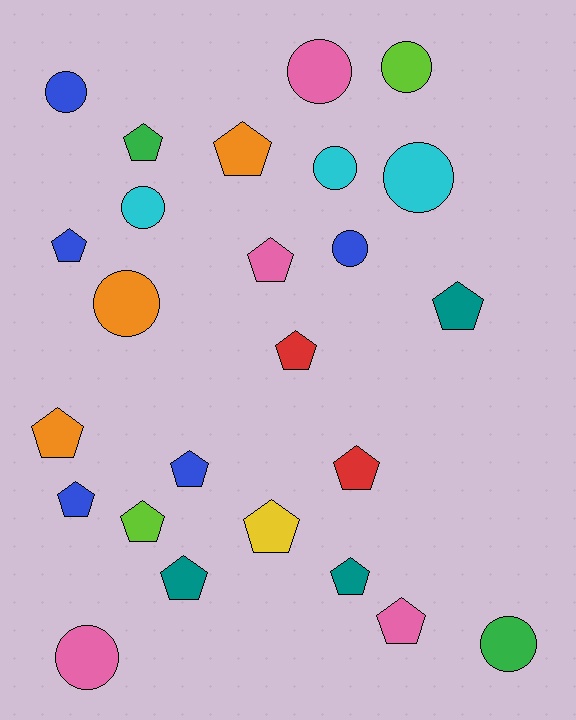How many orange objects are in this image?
There are 3 orange objects.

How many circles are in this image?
There are 10 circles.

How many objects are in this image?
There are 25 objects.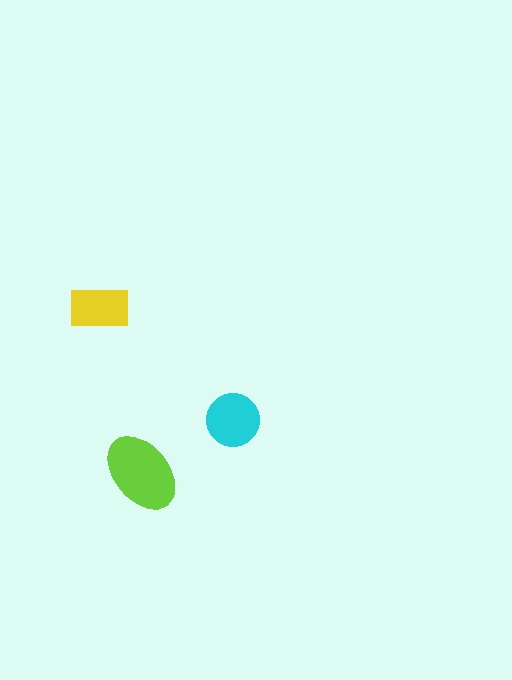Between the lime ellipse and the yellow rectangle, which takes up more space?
The lime ellipse.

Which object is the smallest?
The yellow rectangle.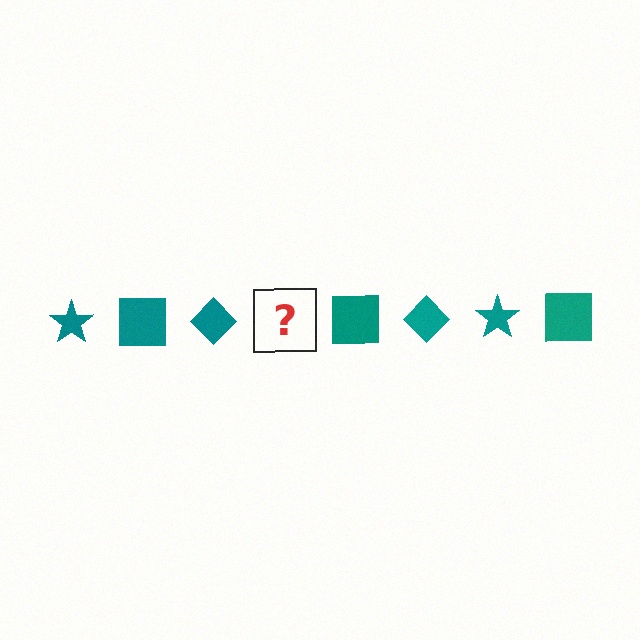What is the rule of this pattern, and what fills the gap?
The rule is that the pattern cycles through star, square, diamond shapes in teal. The gap should be filled with a teal star.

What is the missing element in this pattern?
The missing element is a teal star.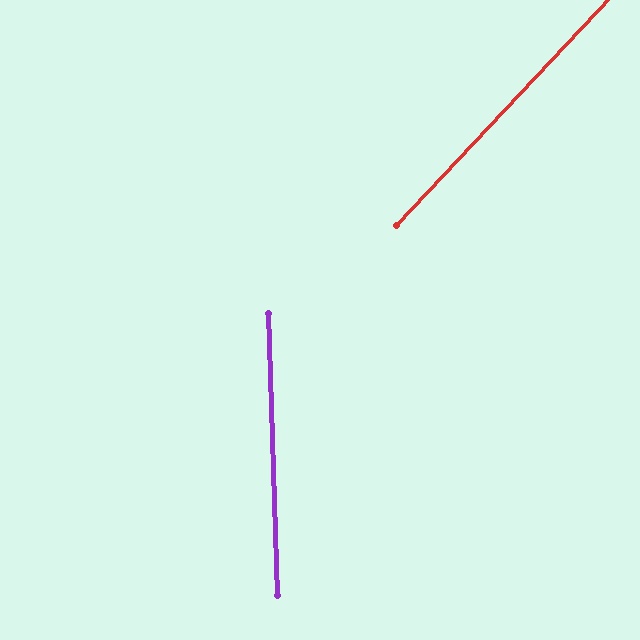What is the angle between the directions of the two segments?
Approximately 45 degrees.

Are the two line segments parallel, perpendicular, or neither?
Neither parallel nor perpendicular — they differ by about 45°.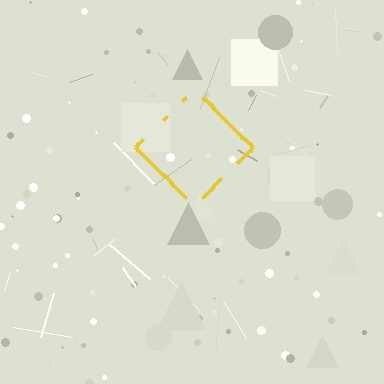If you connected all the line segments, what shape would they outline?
They would outline a diamond.